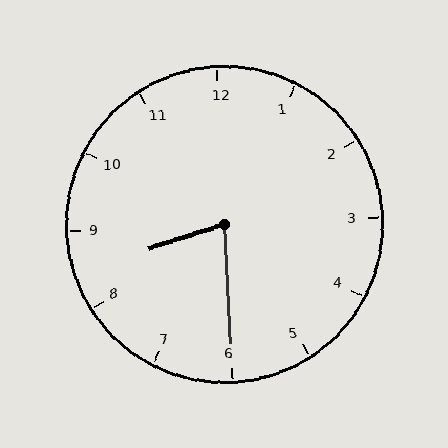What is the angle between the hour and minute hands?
Approximately 75 degrees.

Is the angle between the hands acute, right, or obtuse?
It is acute.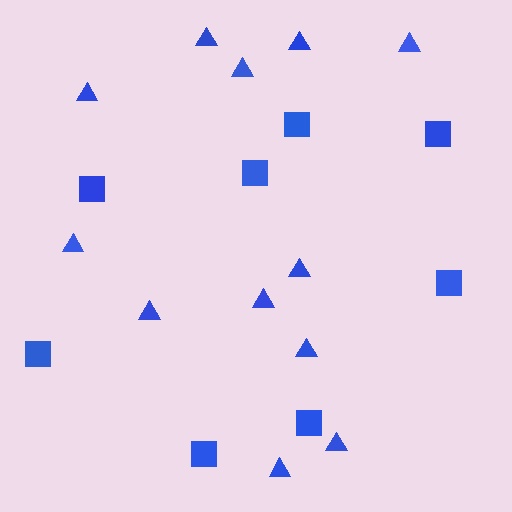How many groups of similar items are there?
There are 2 groups: one group of squares (8) and one group of triangles (12).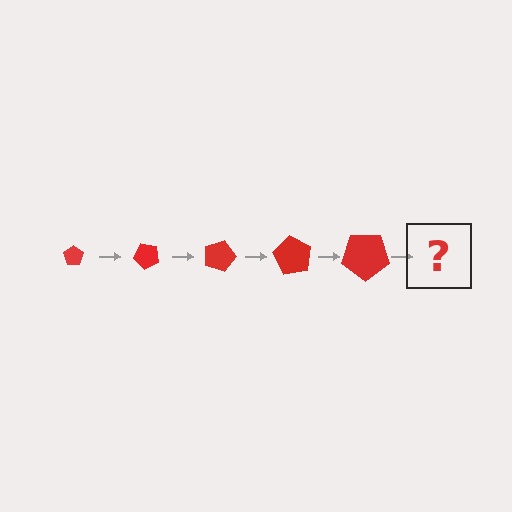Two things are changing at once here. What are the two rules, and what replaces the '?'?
The two rules are that the pentagon grows larger each step and it rotates 45 degrees each step. The '?' should be a pentagon, larger than the previous one and rotated 225 degrees from the start.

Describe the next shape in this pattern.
It should be a pentagon, larger than the previous one and rotated 225 degrees from the start.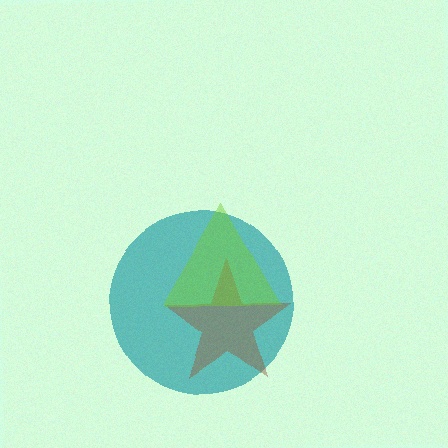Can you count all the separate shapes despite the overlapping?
Yes, there are 3 separate shapes.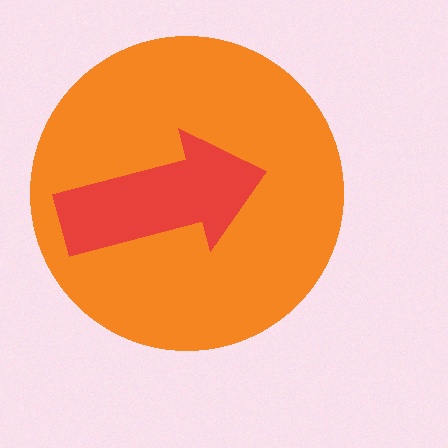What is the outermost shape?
The orange circle.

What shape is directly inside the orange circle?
The red arrow.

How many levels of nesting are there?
2.